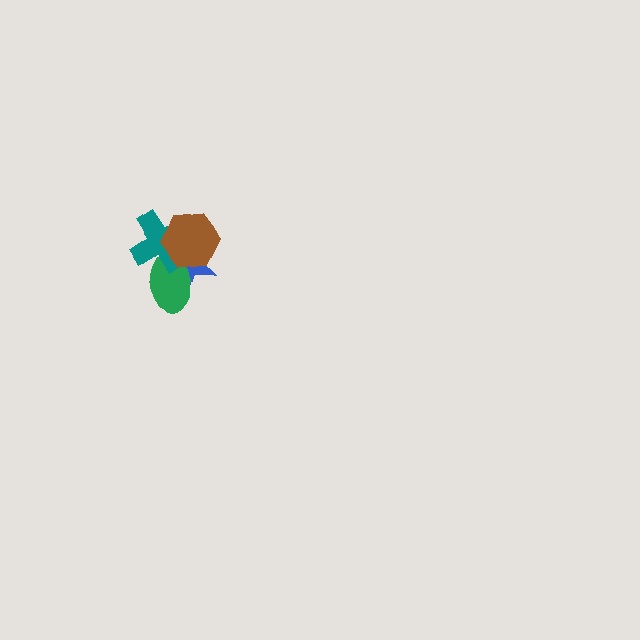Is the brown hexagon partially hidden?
No, no other shape covers it.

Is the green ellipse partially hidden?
Yes, it is partially covered by another shape.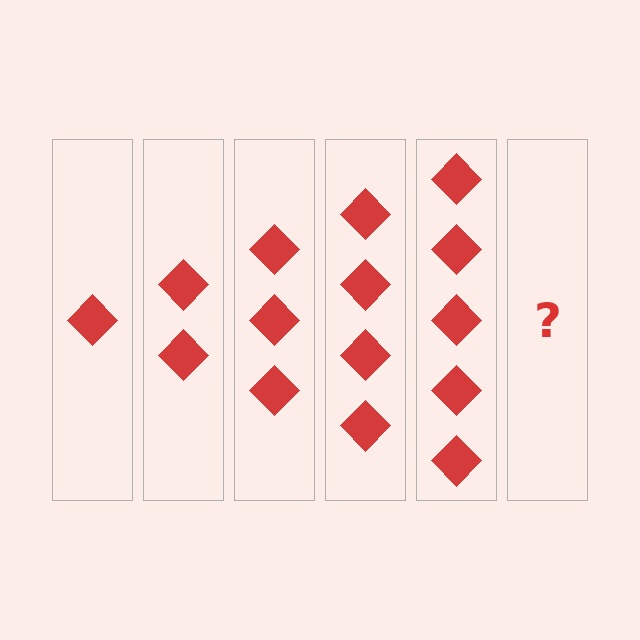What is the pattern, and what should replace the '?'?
The pattern is that each step adds one more diamond. The '?' should be 6 diamonds.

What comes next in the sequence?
The next element should be 6 diamonds.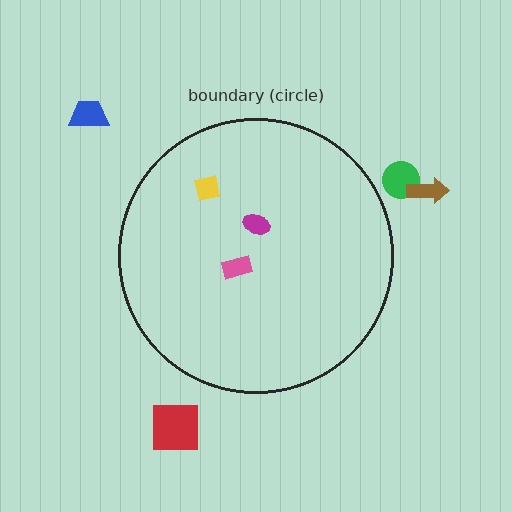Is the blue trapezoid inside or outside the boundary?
Outside.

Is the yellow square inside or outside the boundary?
Inside.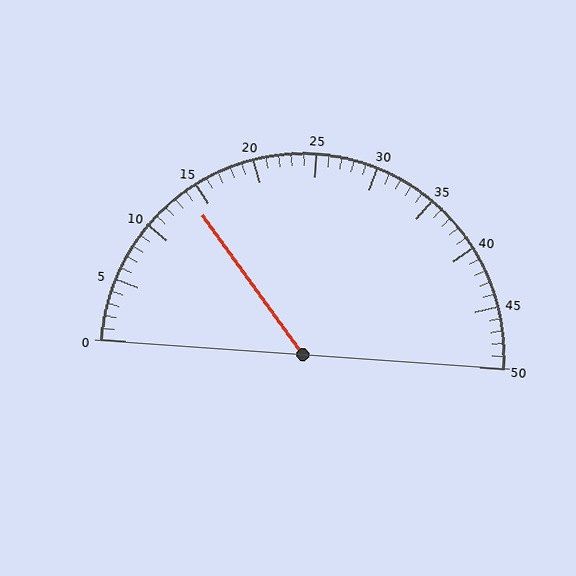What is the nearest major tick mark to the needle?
The nearest major tick mark is 15.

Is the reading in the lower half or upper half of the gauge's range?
The reading is in the lower half of the range (0 to 50).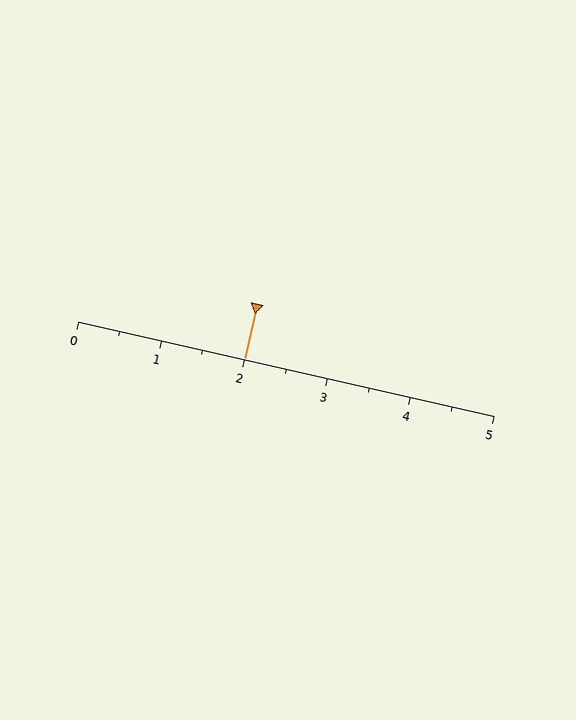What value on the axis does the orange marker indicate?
The marker indicates approximately 2.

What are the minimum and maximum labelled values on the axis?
The axis runs from 0 to 5.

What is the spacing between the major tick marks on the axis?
The major ticks are spaced 1 apart.